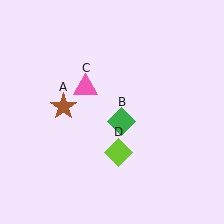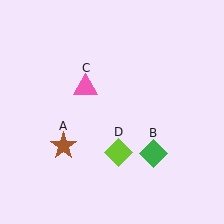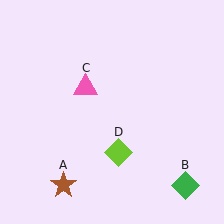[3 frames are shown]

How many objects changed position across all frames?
2 objects changed position: brown star (object A), green diamond (object B).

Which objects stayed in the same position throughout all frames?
Pink triangle (object C) and lime diamond (object D) remained stationary.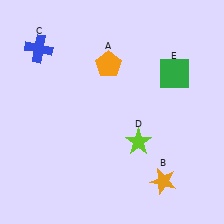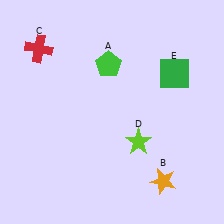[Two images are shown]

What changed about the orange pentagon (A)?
In Image 1, A is orange. In Image 2, it changed to green.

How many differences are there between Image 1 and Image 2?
There are 2 differences between the two images.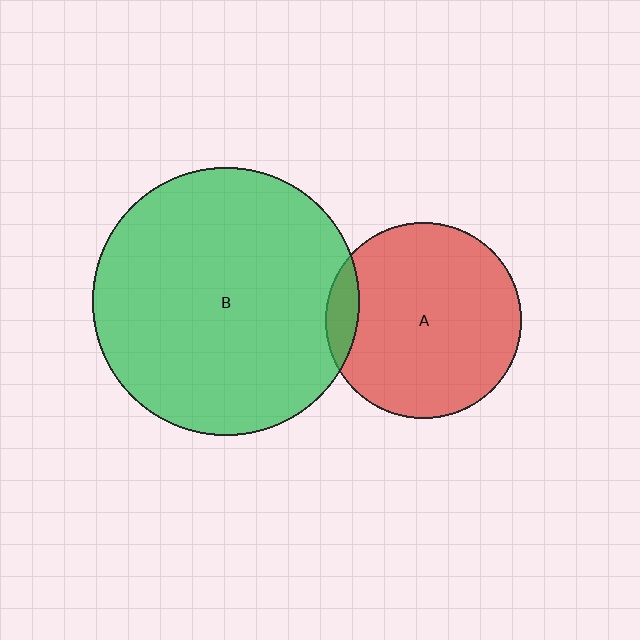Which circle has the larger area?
Circle B (green).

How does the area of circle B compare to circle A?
Approximately 1.9 times.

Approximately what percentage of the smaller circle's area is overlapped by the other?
Approximately 10%.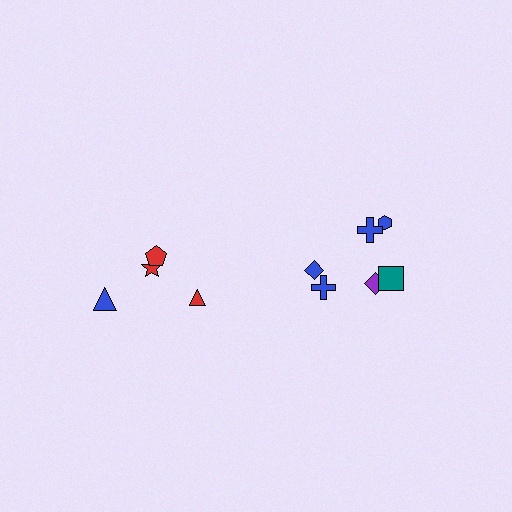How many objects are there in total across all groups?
There are 10 objects.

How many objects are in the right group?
There are 6 objects.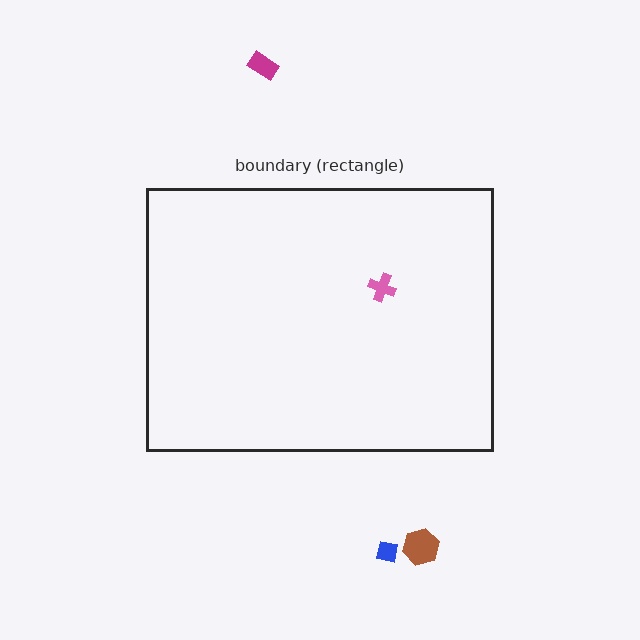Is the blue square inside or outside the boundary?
Outside.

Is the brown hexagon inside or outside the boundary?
Outside.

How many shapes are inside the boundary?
1 inside, 3 outside.